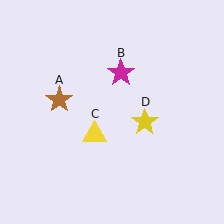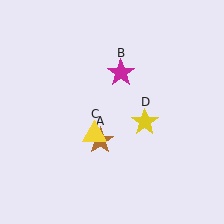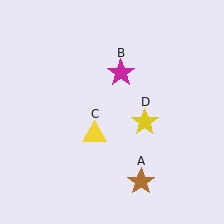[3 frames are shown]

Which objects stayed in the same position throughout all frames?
Magenta star (object B) and yellow triangle (object C) and yellow star (object D) remained stationary.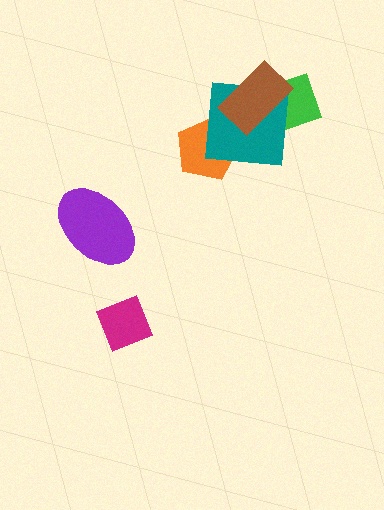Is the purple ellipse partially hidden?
No, no other shape covers it.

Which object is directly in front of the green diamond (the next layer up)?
The teal square is directly in front of the green diamond.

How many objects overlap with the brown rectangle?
2 objects overlap with the brown rectangle.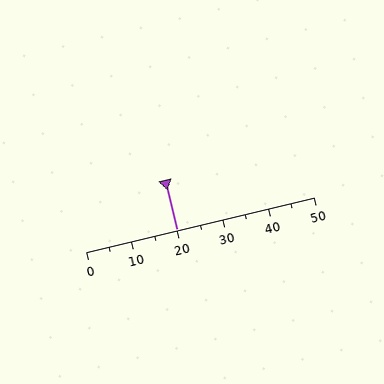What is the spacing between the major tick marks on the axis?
The major ticks are spaced 10 apart.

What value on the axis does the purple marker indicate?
The marker indicates approximately 20.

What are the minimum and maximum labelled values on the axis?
The axis runs from 0 to 50.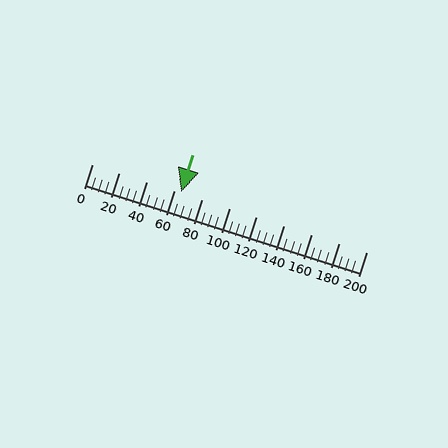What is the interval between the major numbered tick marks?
The major tick marks are spaced 20 units apart.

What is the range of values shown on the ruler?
The ruler shows values from 0 to 200.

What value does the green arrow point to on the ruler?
The green arrow points to approximately 65.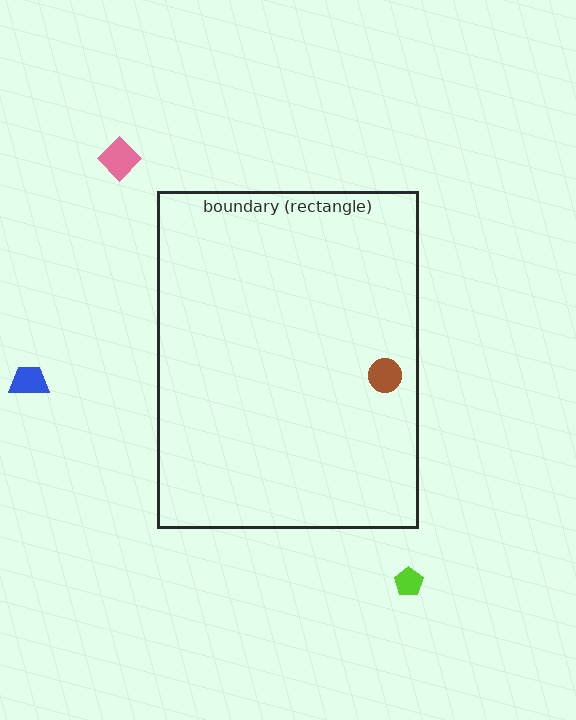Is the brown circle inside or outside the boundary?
Inside.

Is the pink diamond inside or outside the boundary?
Outside.